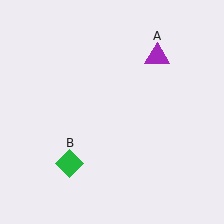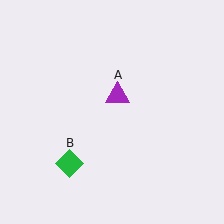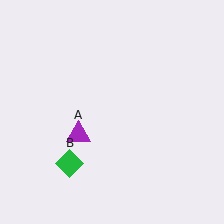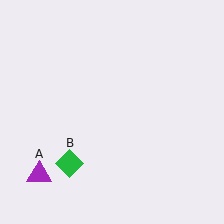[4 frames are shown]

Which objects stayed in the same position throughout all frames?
Green diamond (object B) remained stationary.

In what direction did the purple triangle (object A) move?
The purple triangle (object A) moved down and to the left.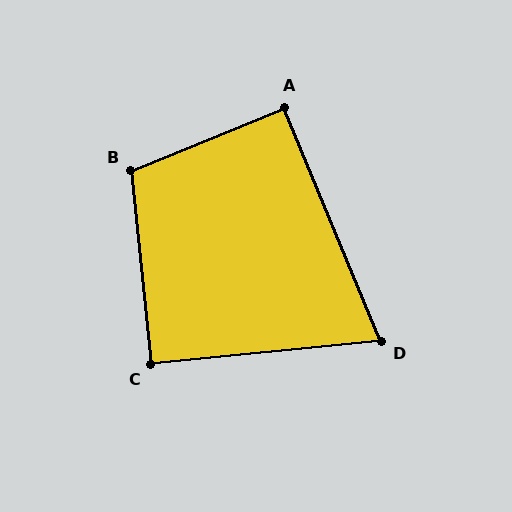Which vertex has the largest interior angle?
B, at approximately 107 degrees.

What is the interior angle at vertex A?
Approximately 90 degrees (approximately right).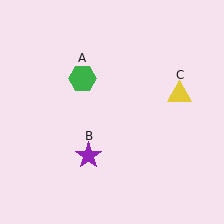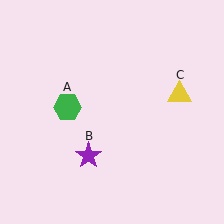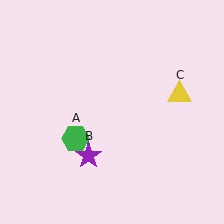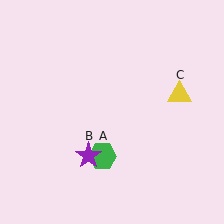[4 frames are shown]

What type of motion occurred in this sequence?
The green hexagon (object A) rotated counterclockwise around the center of the scene.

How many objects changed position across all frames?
1 object changed position: green hexagon (object A).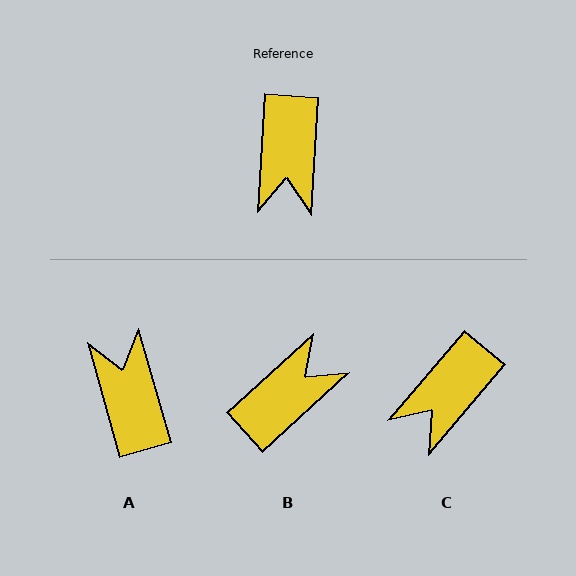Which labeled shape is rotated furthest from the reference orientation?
A, about 161 degrees away.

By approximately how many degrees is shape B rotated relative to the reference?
Approximately 135 degrees counter-clockwise.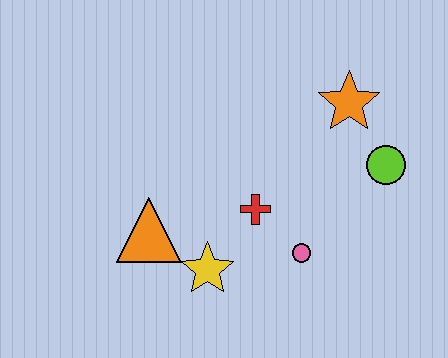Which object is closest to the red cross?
The pink circle is closest to the red cross.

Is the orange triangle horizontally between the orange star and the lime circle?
No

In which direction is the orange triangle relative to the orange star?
The orange triangle is to the left of the orange star.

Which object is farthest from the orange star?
The orange triangle is farthest from the orange star.